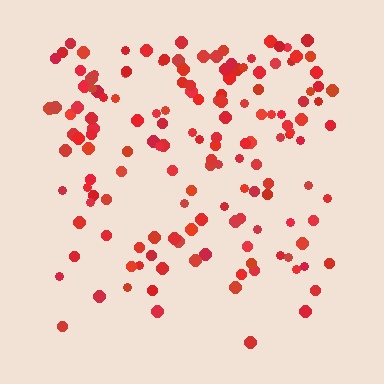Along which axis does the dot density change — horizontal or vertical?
Vertical.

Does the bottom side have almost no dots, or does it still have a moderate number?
Still a moderate number, just noticeably fewer than the top.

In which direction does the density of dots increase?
From bottom to top, with the top side densest.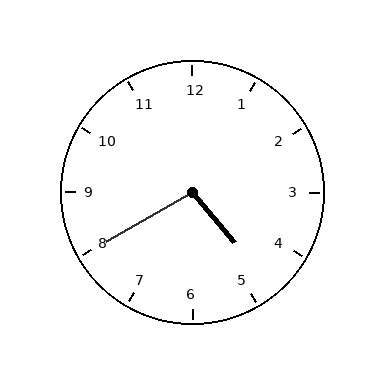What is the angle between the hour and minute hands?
Approximately 100 degrees.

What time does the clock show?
4:40.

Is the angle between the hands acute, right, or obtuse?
It is obtuse.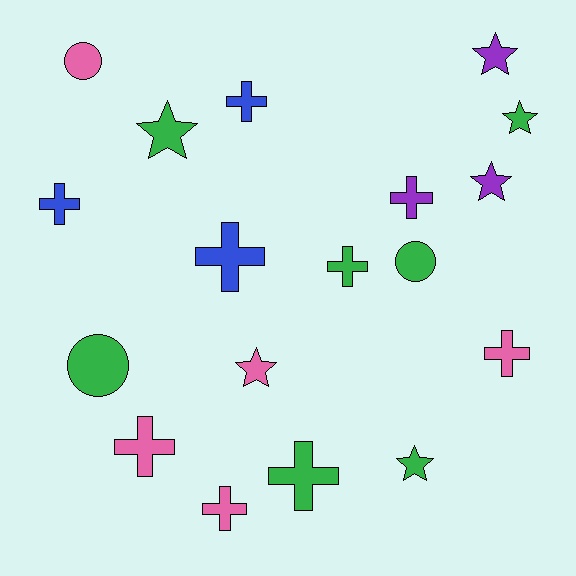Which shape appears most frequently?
Cross, with 9 objects.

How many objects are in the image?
There are 18 objects.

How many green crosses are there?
There are 2 green crosses.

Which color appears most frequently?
Green, with 7 objects.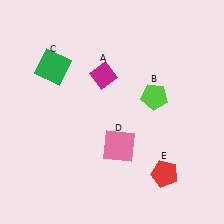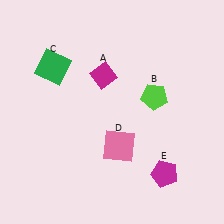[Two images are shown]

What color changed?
The pentagon (E) changed from red in Image 1 to magenta in Image 2.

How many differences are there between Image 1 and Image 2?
There is 1 difference between the two images.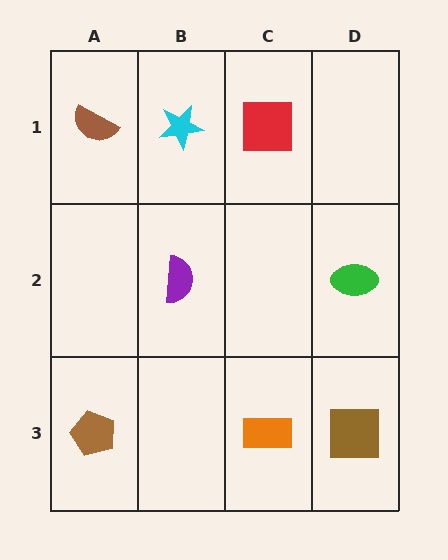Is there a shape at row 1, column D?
No, that cell is empty.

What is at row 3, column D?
A brown square.